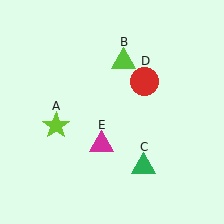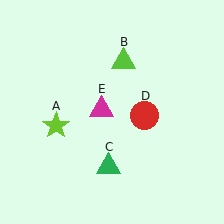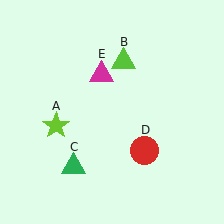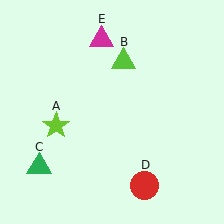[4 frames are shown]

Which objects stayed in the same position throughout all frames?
Lime star (object A) and lime triangle (object B) remained stationary.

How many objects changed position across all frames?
3 objects changed position: green triangle (object C), red circle (object D), magenta triangle (object E).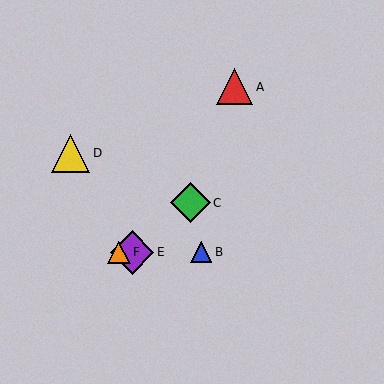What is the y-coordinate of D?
Object D is at y≈153.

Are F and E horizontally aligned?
Yes, both are at y≈252.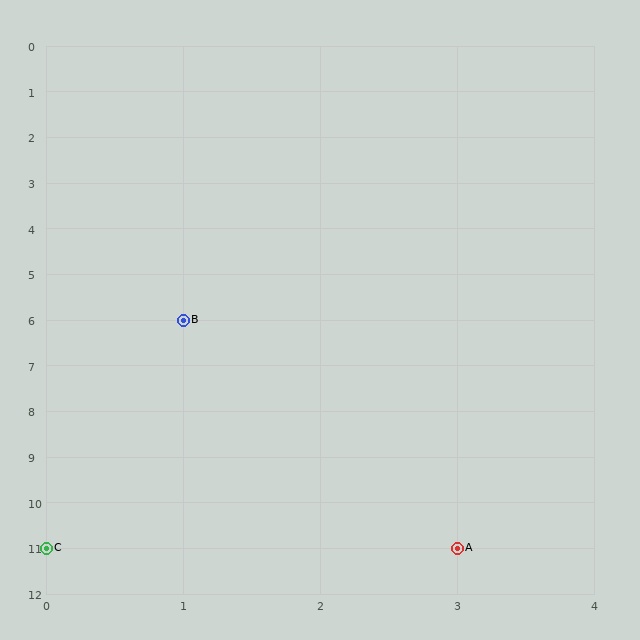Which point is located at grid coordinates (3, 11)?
Point A is at (3, 11).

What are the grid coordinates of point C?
Point C is at grid coordinates (0, 11).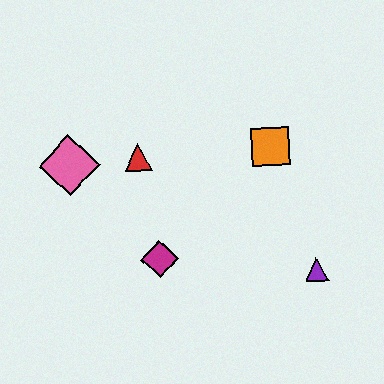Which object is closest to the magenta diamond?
The red triangle is closest to the magenta diamond.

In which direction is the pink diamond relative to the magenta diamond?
The pink diamond is above the magenta diamond.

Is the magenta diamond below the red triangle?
Yes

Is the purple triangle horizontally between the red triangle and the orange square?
No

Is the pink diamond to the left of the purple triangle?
Yes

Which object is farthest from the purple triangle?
The pink diamond is farthest from the purple triangle.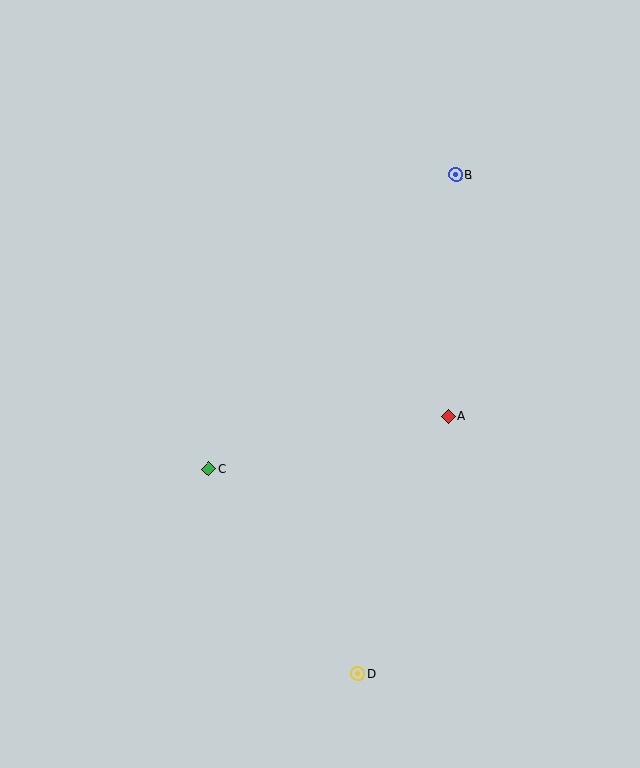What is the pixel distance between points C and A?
The distance between C and A is 245 pixels.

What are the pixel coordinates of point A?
Point A is at (448, 417).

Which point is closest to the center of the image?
Point A at (448, 417) is closest to the center.